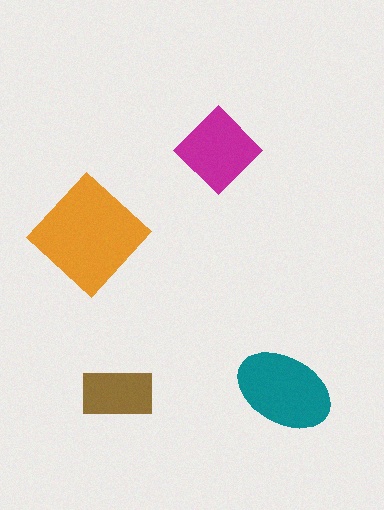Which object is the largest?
The orange diamond.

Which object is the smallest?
The brown rectangle.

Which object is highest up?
The magenta diamond is topmost.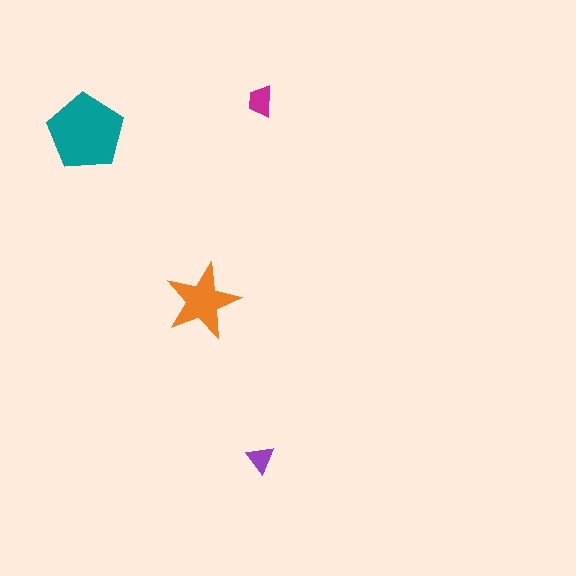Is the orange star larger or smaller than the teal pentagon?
Smaller.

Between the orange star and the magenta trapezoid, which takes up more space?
The orange star.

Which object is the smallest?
The purple triangle.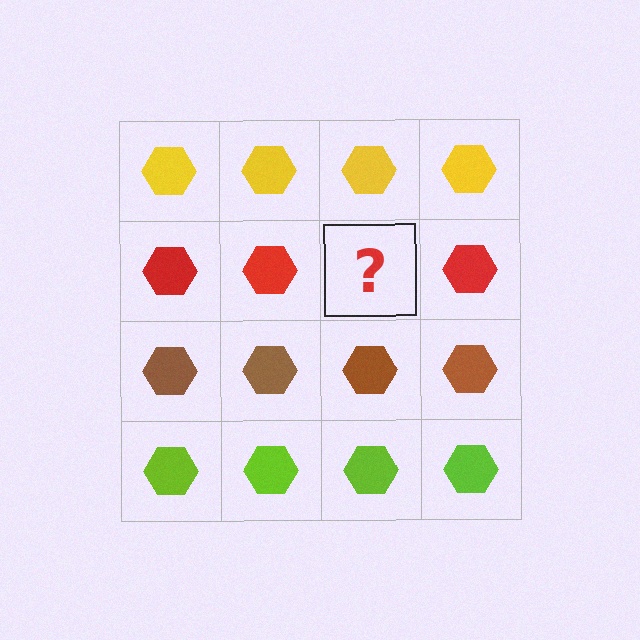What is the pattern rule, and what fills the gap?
The rule is that each row has a consistent color. The gap should be filled with a red hexagon.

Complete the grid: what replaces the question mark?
The question mark should be replaced with a red hexagon.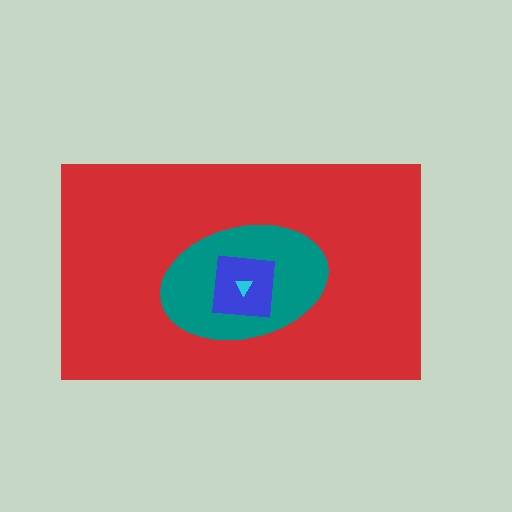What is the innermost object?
The cyan triangle.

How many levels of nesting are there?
4.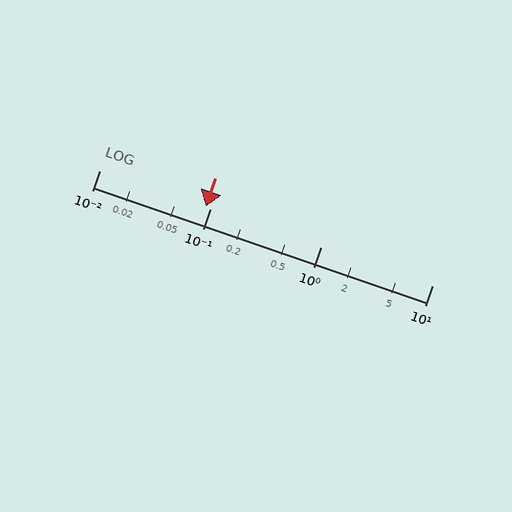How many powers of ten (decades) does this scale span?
The scale spans 3 decades, from 0.01 to 10.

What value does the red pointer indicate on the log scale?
The pointer indicates approximately 0.091.